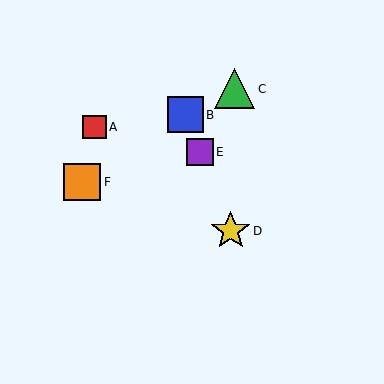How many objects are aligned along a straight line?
3 objects (B, D, E) are aligned along a straight line.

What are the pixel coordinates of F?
Object F is at (82, 182).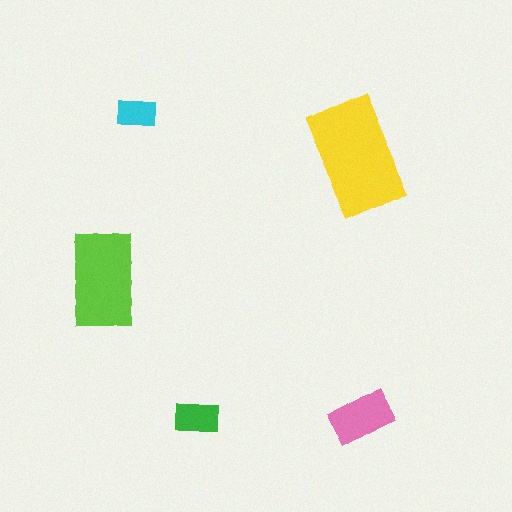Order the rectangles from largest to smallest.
the yellow one, the lime one, the pink one, the green one, the cyan one.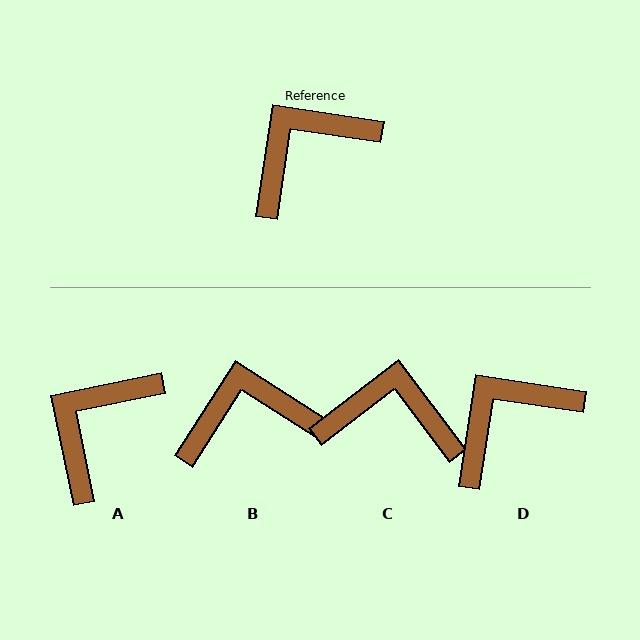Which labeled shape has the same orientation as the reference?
D.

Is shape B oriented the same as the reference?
No, it is off by about 24 degrees.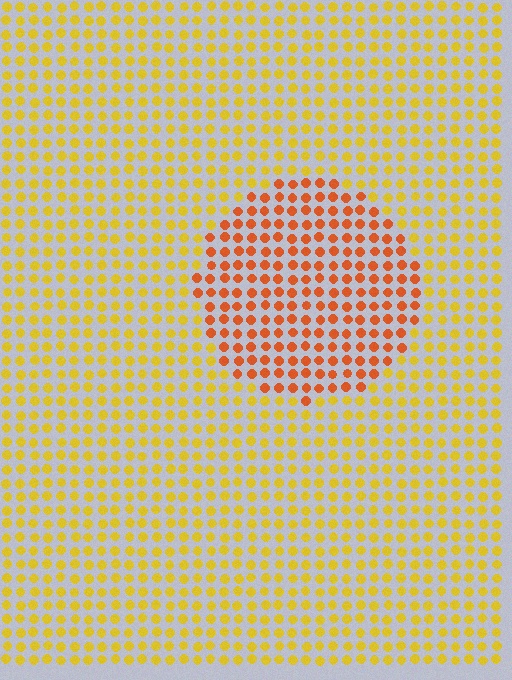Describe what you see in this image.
The image is filled with small yellow elements in a uniform arrangement. A circle-shaped region is visible where the elements are tinted to a slightly different hue, forming a subtle color boundary.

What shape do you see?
I see a circle.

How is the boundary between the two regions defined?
The boundary is defined purely by a slight shift in hue (about 35 degrees). Spacing, size, and orientation are identical on both sides.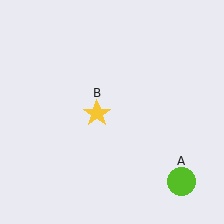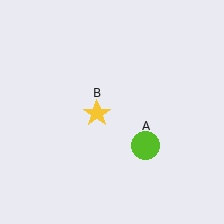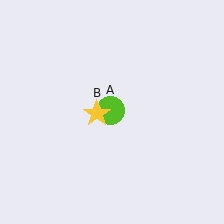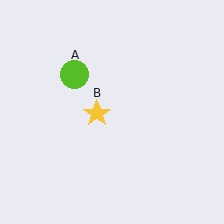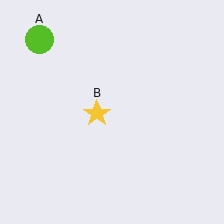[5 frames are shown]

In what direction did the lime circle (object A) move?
The lime circle (object A) moved up and to the left.